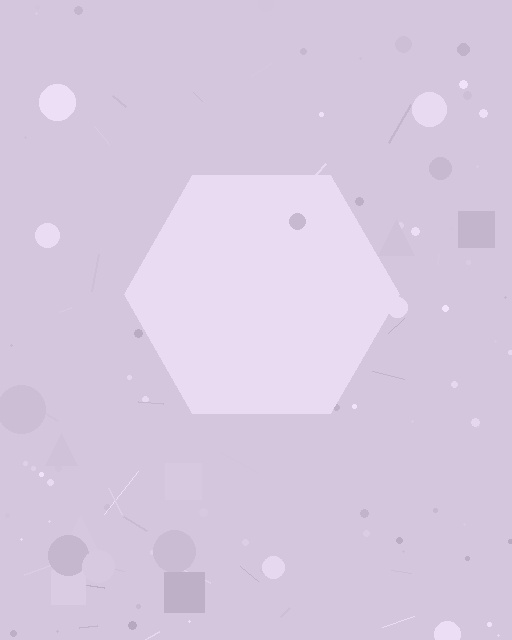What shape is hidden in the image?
A hexagon is hidden in the image.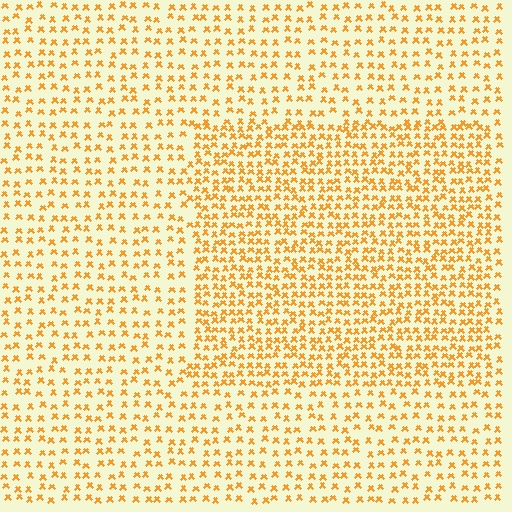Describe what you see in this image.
The image contains small orange elements arranged at two different densities. A rectangle-shaped region is visible where the elements are more densely packed than the surrounding area.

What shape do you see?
I see a rectangle.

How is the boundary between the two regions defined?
The boundary is defined by a change in element density (approximately 1.8x ratio). All elements are the same color, size, and shape.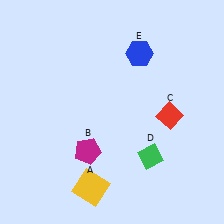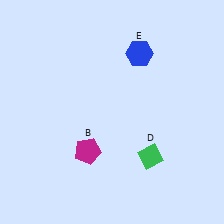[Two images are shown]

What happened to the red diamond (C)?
The red diamond (C) was removed in Image 2. It was in the bottom-right area of Image 1.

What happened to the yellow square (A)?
The yellow square (A) was removed in Image 2. It was in the bottom-left area of Image 1.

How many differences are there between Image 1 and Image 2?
There are 2 differences between the two images.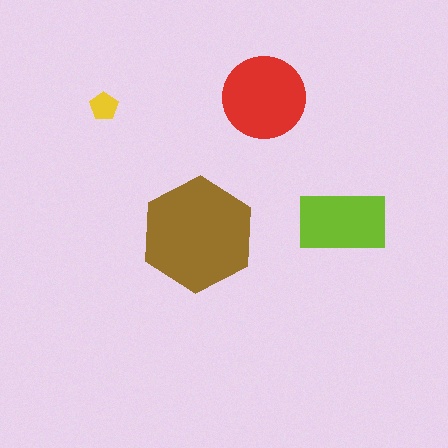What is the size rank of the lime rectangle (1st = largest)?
3rd.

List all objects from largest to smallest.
The brown hexagon, the red circle, the lime rectangle, the yellow pentagon.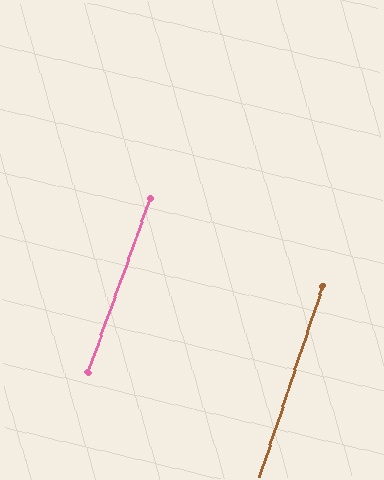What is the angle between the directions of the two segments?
Approximately 1 degree.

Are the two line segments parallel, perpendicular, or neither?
Parallel — their directions differ by only 1.4°.